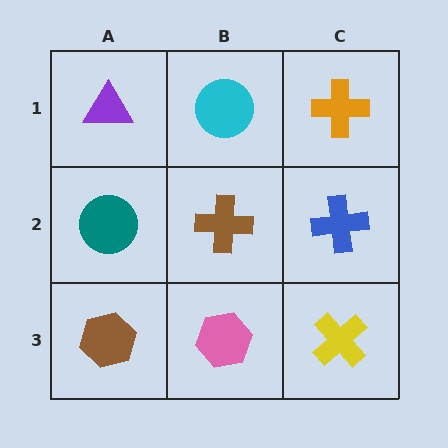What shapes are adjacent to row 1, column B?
A brown cross (row 2, column B), a purple triangle (row 1, column A), an orange cross (row 1, column C).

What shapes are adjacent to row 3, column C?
A blue cross (row 2, column C), a pink hexagon (row 3, column B).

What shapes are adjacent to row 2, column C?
An orange cross (row 1, column C), a yellow cross (row 3, column C), a brown cross (row 2, column B).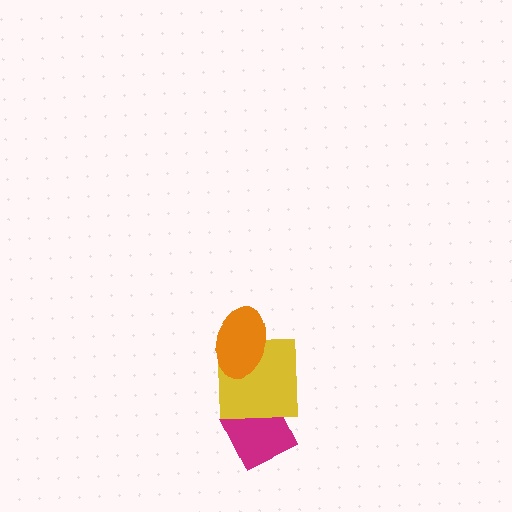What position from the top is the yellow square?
The yellow square is 2nd from the top.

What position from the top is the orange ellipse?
The orange ellipse is 1st from the top.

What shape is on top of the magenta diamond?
The yellow square is on top of the magenta diamond.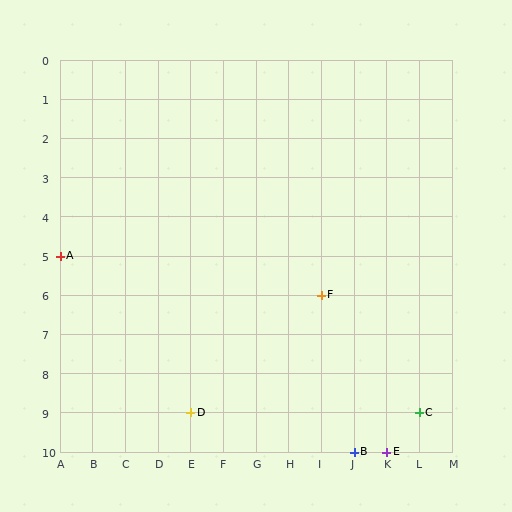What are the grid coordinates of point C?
Point C is at grid coordinates (L, 9).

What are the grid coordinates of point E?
Point E is at grid coordinates (K, 10).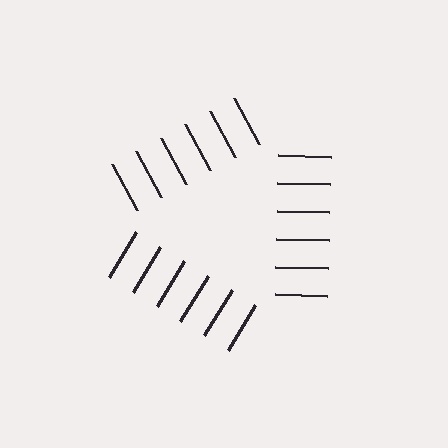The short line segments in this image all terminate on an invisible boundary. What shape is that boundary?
An illusory triangle — the line segments terminate on its edges but no continuous stroke is drawn.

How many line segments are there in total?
18 — 6 along each of the 3 edges.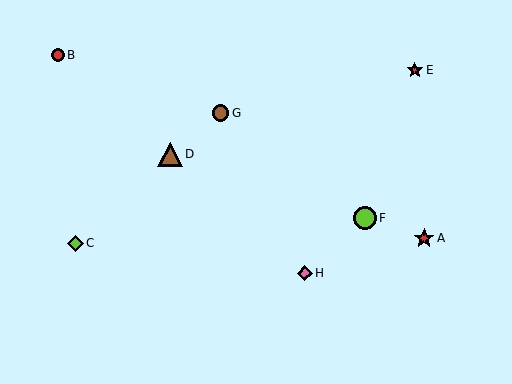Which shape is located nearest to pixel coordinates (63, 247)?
The lime diamond (labeled C) at (75, 243) is nearest to that location.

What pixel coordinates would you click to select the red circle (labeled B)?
Click at (58, 55) to select the red circle B.